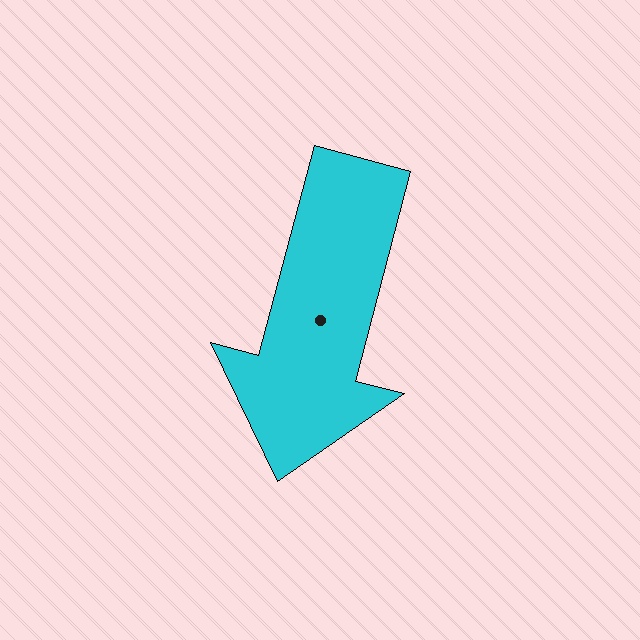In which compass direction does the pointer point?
South.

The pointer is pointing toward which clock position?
Roughly 6 o'clock.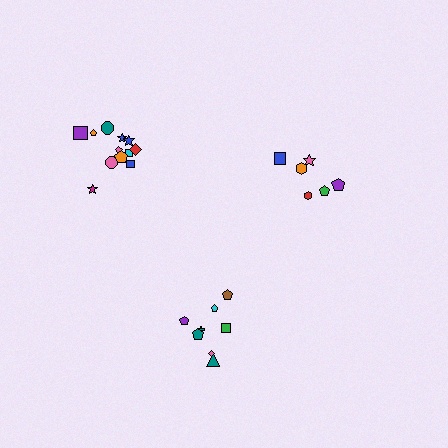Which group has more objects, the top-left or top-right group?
The top-left group.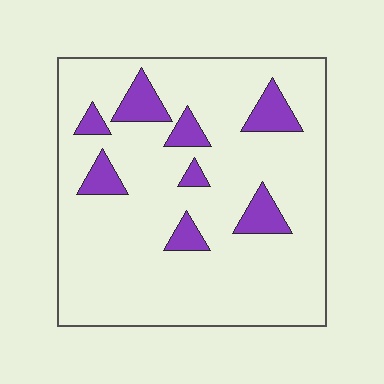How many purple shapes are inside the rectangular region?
8.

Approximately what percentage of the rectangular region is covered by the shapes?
Approximately 15%.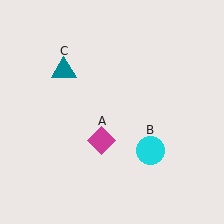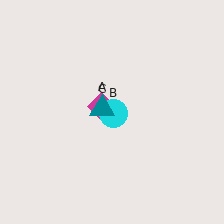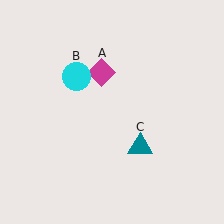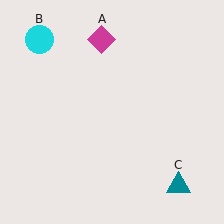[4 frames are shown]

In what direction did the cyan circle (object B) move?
The cyan circle (object B) moved up and to the left.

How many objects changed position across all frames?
3 objects changed position: magenta diamond (object A), cyan circle (object B), teal triangle (object C).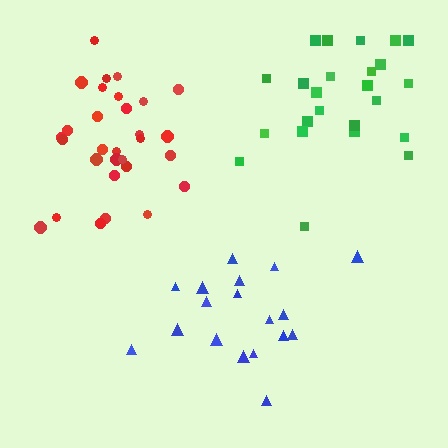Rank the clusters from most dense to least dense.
red, blue, green.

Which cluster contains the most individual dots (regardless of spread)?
Red (30).